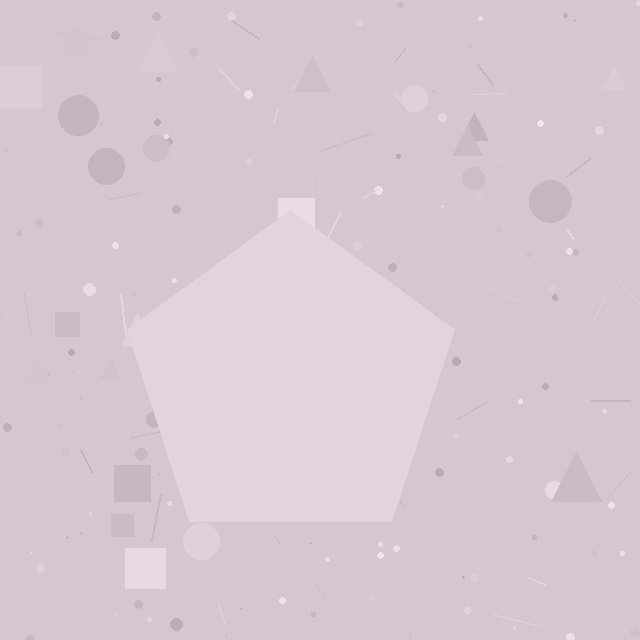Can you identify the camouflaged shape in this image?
The camouflaged shape is a pentagon.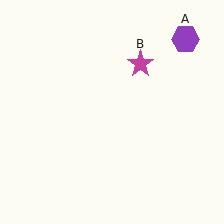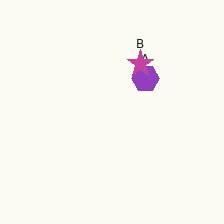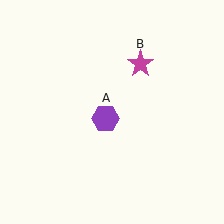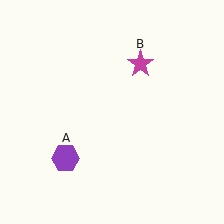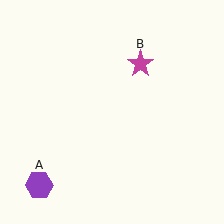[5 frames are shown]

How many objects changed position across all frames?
1 object changed position: purple hexagon (object A).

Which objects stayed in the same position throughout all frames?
Magenta star (object B) remained stationary.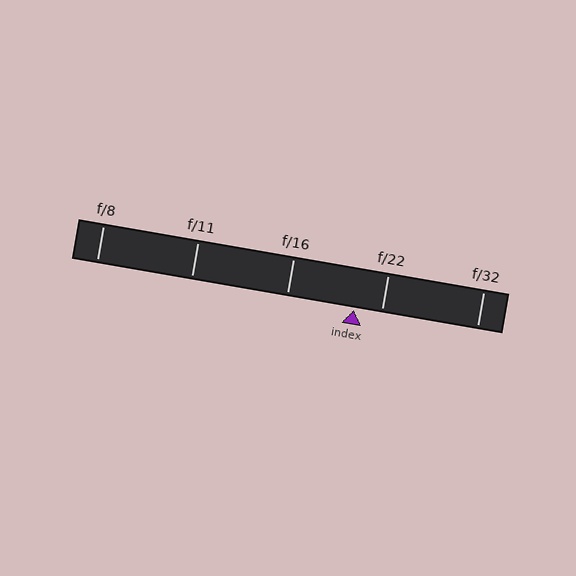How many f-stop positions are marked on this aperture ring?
There are 5 f-stop positions marked.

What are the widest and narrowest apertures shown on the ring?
The widest aperture shown is f/8 and the narrowest is f/32.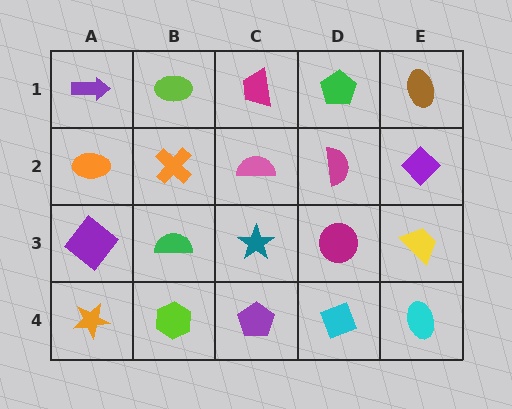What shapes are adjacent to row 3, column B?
An orange cross (row 2, column B), a lime hexagon (row 4, column B), a purple diamond (row 3, column A), a teal star (row 3, column C).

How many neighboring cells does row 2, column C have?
4.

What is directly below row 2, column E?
A yellow trapezoid.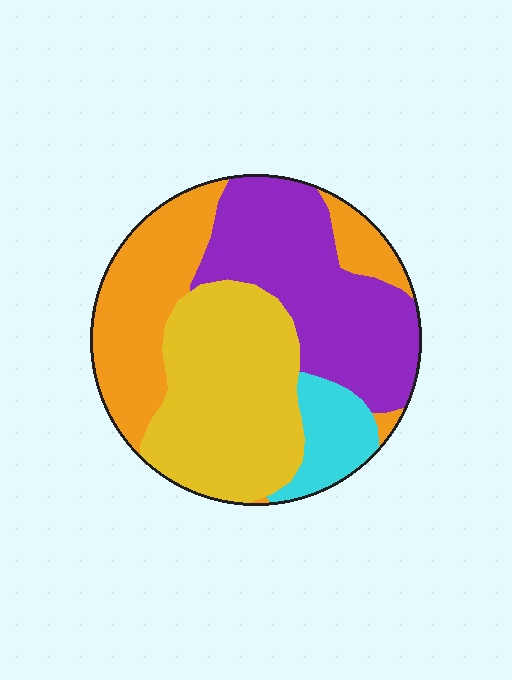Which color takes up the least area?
Cyan, at roughly 10%.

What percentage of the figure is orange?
Orange covers 27% of the figure.